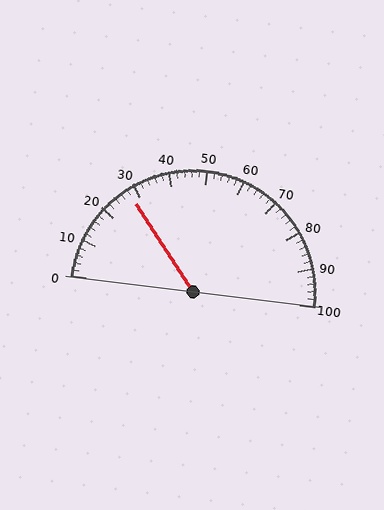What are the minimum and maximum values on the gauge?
The gauge ranges from 0 to 100.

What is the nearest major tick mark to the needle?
The nearest major tick mark is 30.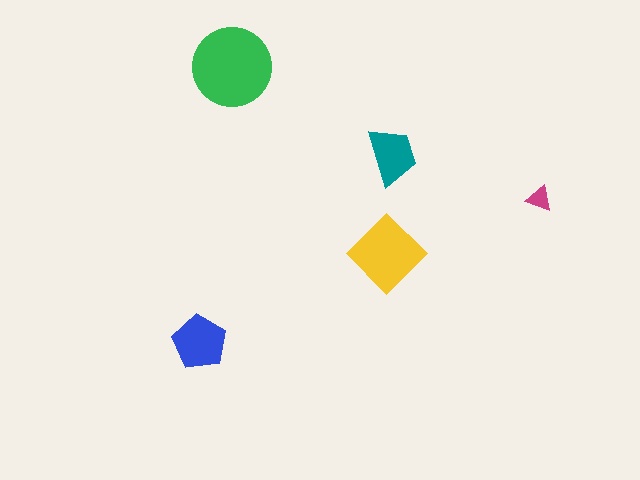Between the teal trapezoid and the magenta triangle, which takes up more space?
The teal trapezoid.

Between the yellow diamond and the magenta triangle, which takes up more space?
The yellow diamond.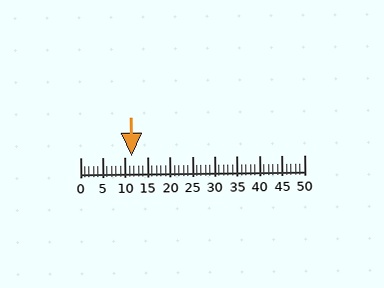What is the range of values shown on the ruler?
The ruler shows values from 0 to 50.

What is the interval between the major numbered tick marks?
The major tick marks are spaced 5 units apart.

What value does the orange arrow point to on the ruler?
The orange arrow points to approximately 11.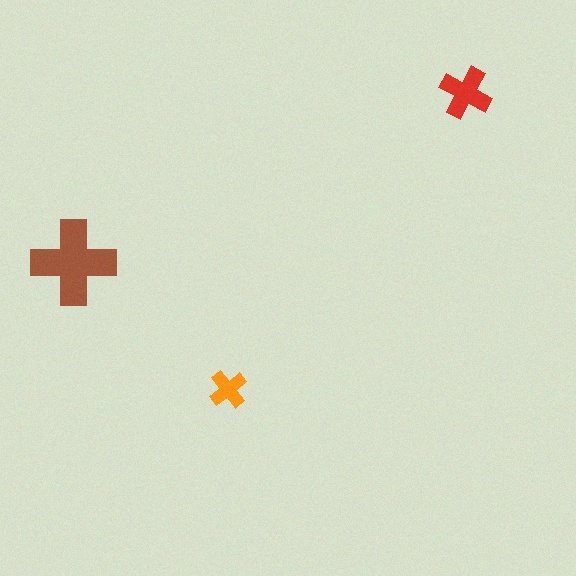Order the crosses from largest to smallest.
the brown one, the red one, the orange one.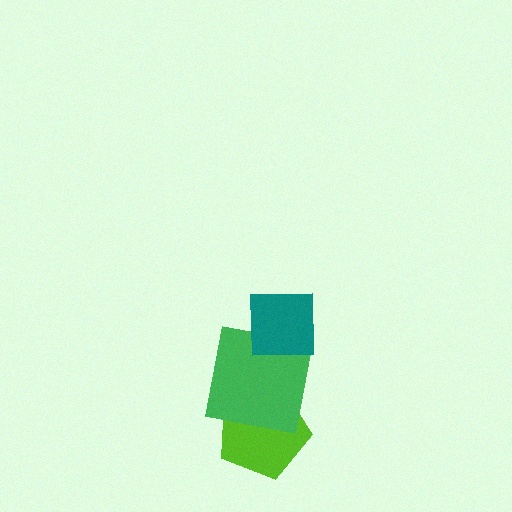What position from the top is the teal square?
The teal square is 1st from the top.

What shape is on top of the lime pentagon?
The green square is on top of the lime pentagon.